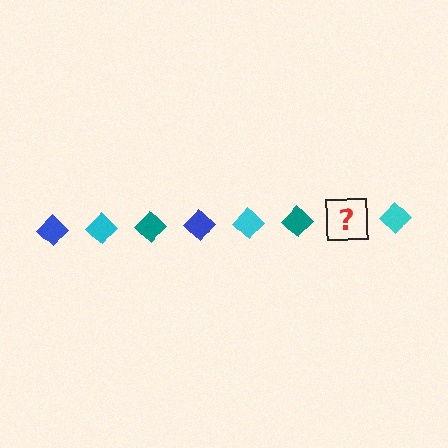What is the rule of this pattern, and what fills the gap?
The rule is that the pattern cycles through blue, cyan, teal diamonds. The gap should be filled with a blue diamond.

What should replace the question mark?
The question mark should be replaced with a blue diamond.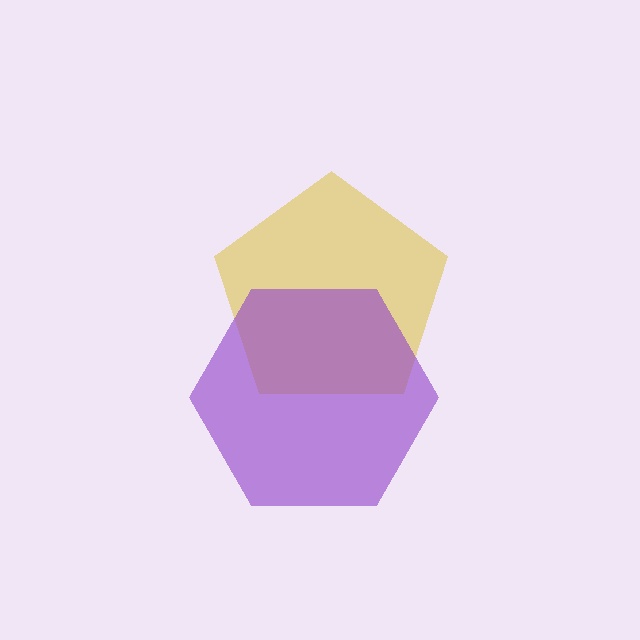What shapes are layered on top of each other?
The layered shapes are: a yellow pentagon, a purple hexagon.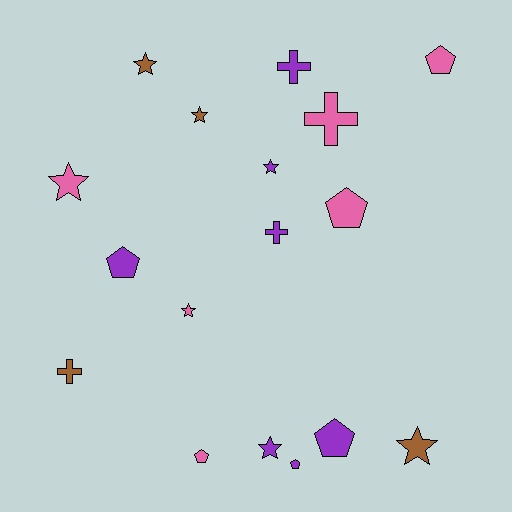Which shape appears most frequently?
Star, with 7 objects.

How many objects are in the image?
There are 17 objects.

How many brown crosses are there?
There is 1 brown cross.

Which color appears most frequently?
Purple, with 7 objects.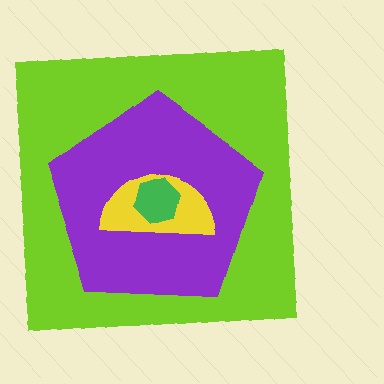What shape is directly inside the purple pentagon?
The yellow semicircle.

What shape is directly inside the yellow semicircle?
The green hexagon.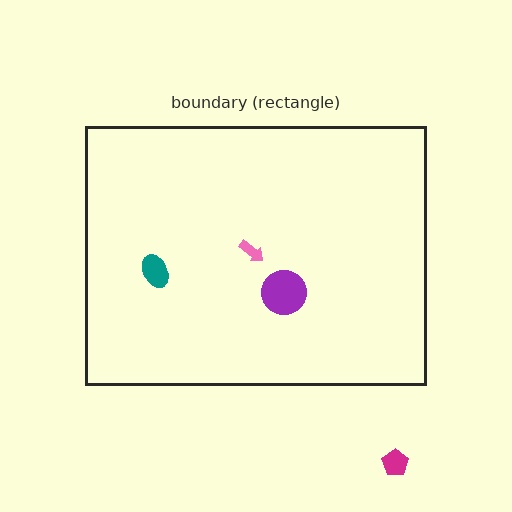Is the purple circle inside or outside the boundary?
Inside.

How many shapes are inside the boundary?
3 inside, 1 outside.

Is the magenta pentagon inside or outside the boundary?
Outside.